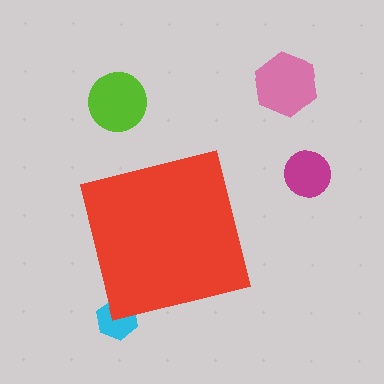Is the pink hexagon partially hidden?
No, the pink hexagon is fully visible.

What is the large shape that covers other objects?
A red square.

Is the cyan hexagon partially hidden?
Yes, the cyan hexagon is partially hidden behind the red square.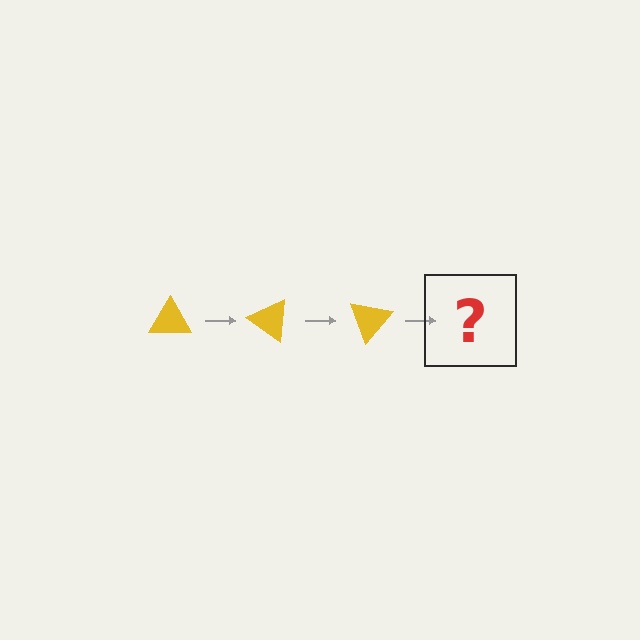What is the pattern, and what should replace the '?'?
The pattern is that the triangle rotates 35 degrees each step. The '?' should be a yellow triangle rotated 105 degrees.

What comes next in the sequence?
The next element should be a yellow triangle rotated 105 degrees.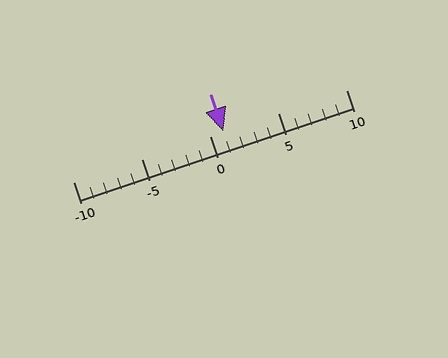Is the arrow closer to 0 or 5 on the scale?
The arrow is closer to 0.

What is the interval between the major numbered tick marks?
The major tick marks are spaced 5 units apart.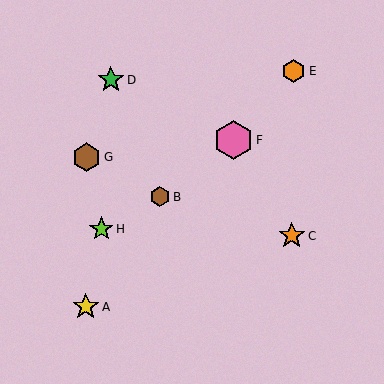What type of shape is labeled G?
Shape G is a brown hexagon.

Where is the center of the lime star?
The center of the lime star is at (101, 229).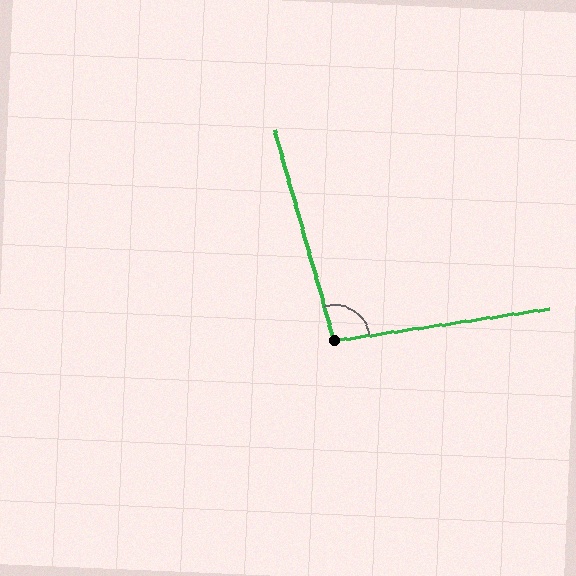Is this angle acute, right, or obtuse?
It is obtuse.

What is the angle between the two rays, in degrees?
Approximately 97 degrees.